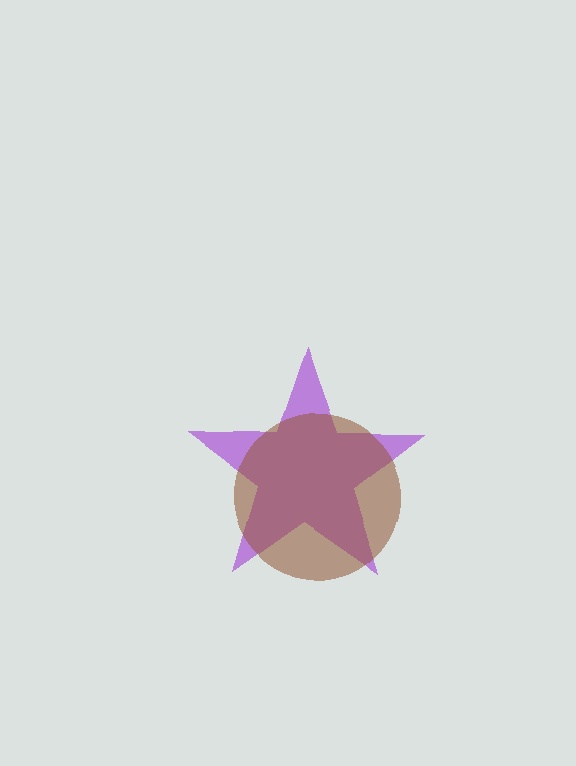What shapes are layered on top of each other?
The layered shapes are: a purple star, a brown circle.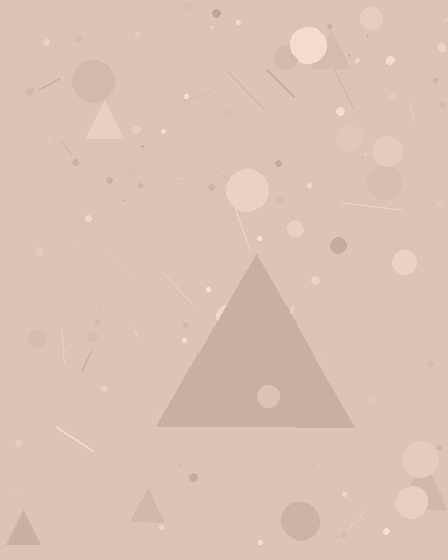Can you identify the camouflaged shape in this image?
The camouflaged shape is a triangle.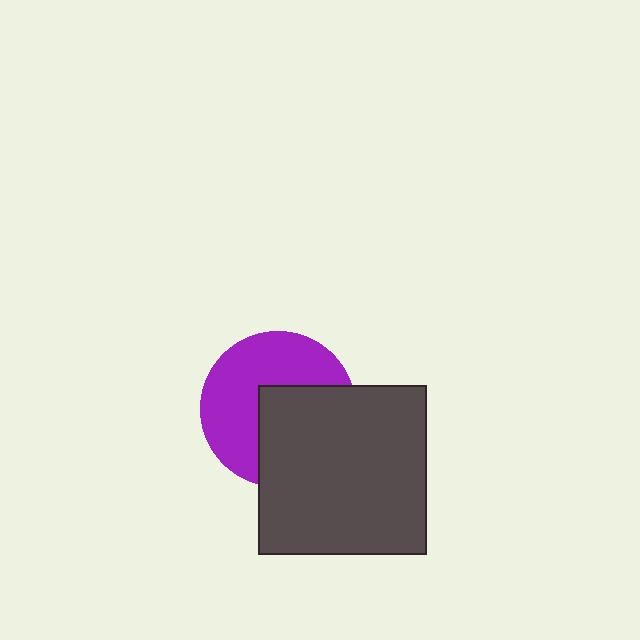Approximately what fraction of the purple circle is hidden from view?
Roughly 45% of the purple circle is hidden behind the dark gray square.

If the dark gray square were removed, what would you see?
You would see the complete purple circle.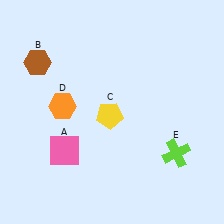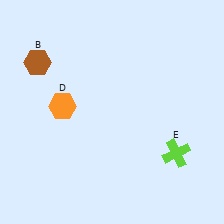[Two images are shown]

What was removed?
The yellow pentagon (C), the pink square (A) were removed in Image 2.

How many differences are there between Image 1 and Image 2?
There are 2 differences between the two images.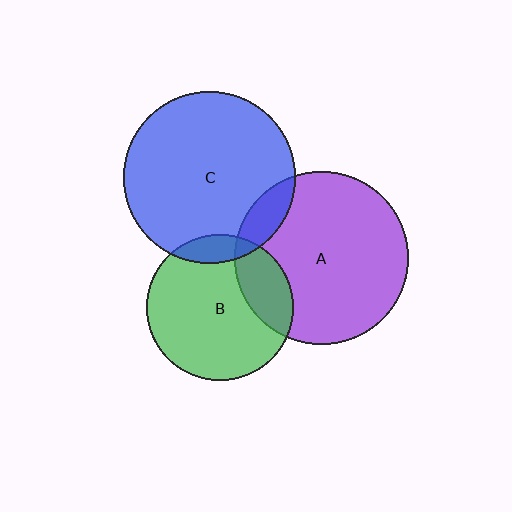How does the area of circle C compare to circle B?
Approximately 1.4 times.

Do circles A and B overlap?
Yes.